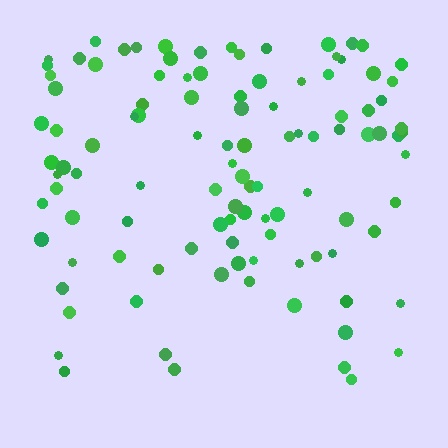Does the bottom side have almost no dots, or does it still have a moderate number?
Still a moderate number, just noticeably fewer than the top.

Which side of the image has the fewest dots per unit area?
The bottom.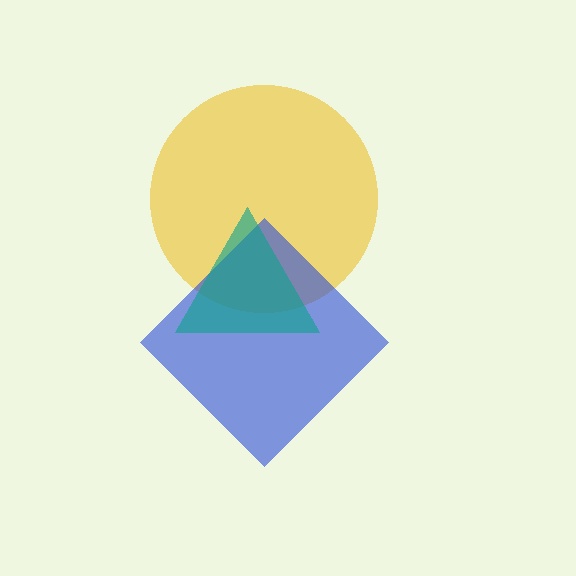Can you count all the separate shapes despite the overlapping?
Yes, there are 3 separate shapes.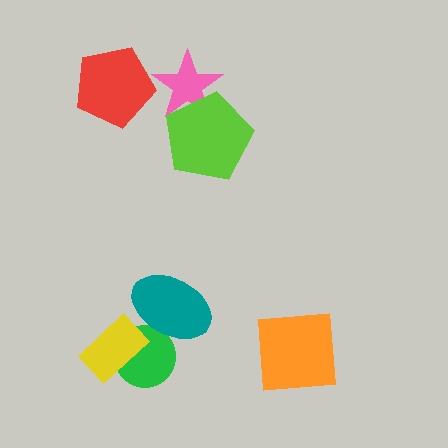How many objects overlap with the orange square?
0 objects overlap with the orange square.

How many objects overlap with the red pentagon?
0 objects overlap with the red pentagon.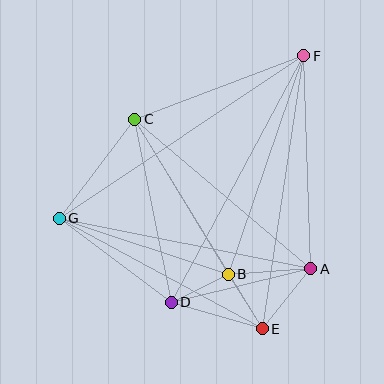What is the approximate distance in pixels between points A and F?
The distance between A and F is approximately 213 pixels.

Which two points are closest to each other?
Points B and E are closest to each other.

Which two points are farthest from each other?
Points F and G are farthest from each other.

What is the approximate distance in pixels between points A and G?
The distance between A and G is approximately 257 pixels.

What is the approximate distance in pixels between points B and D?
The distance between B and D is approximately 64 pixels.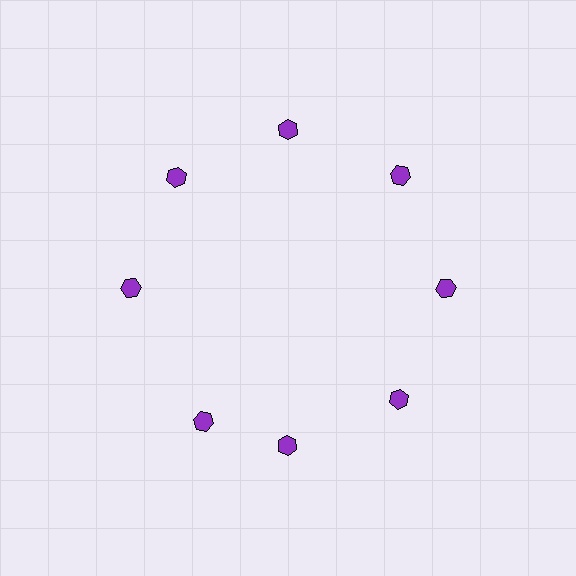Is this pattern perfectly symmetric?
No. The 8 purple hexagons are arranged in a ring, but one element near the 8 o'clock position is rotated out of alignment along the ring, breaking the 8-fold rotational symmetry.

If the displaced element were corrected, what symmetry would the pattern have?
It would have 8-fold rotational symmetry — the pattern would map onto itself every 45 degrees.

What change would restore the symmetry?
The symmetry would be restored by rotating it back into even spacing with its neighbors so that all 8 hexagons sit at equal angles and equal distance from the center.